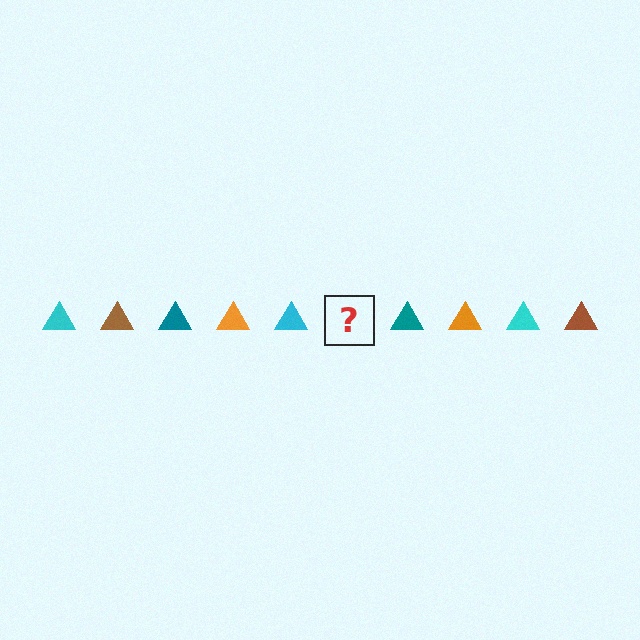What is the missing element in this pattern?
The missing element is a brown triangle.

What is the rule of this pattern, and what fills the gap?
The rule is that the pattern cycles through cyan, brown, teal, orange triangles. The gap should be filled with a brown triangle.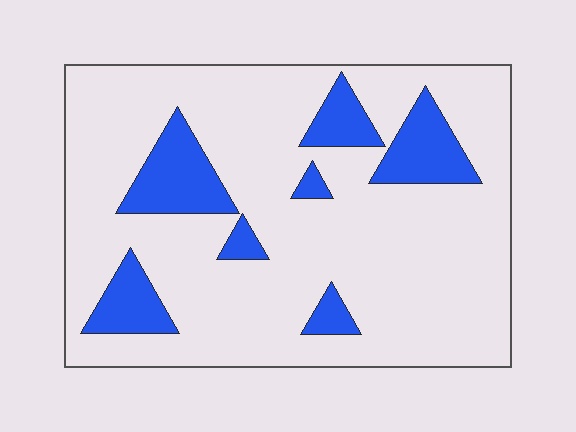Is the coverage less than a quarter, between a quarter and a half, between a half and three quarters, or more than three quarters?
Less than a quarter.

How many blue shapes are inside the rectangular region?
7.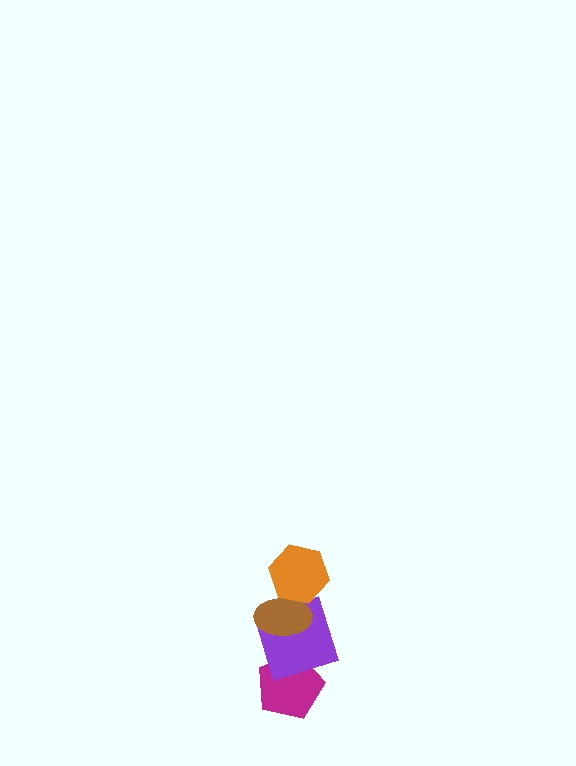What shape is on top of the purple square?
The brown ellipse is on top of the purple square.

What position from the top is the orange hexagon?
The orange hexagon is 1st from the top.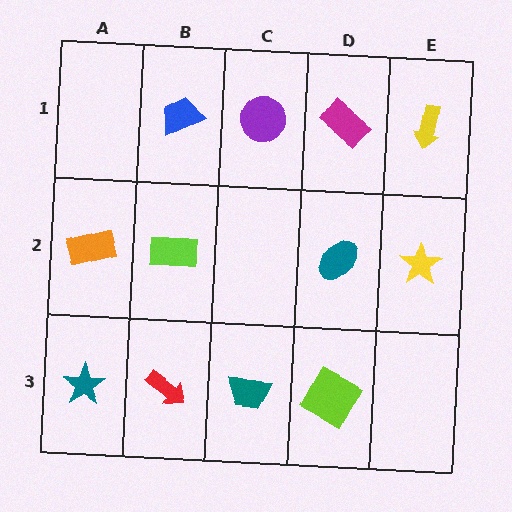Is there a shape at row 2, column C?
No, that cell is empty.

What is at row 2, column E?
A yellow star.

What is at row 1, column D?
A magenta rectangle.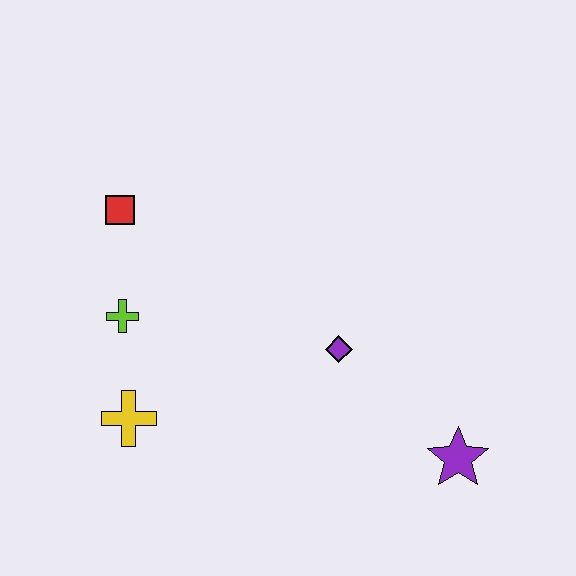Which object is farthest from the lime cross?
The purple star is farthest from the lime cross.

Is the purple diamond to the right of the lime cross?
Yes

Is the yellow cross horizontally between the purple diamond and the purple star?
No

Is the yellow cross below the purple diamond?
Yes